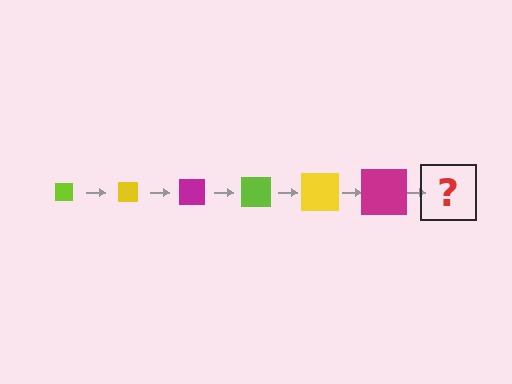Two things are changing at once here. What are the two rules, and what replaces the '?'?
The two rules are that the square grows larger each step and the color cycles through lime, yellow, and magenta. The '?' should be a lime square, larger than the previous one.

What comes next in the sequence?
The next element should be a lime square, larger than the previous one.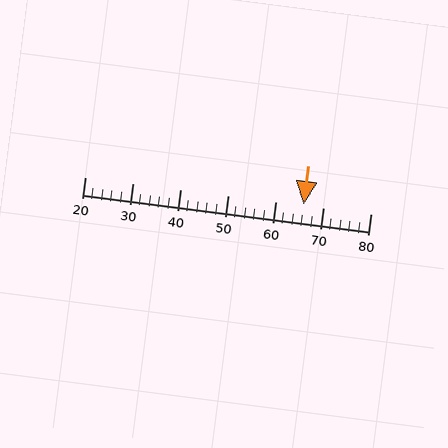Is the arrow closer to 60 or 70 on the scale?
The arrow is closer to 70.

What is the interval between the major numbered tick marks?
The major tick marks are spaced 10 units apart.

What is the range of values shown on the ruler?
The ruler shows values from 20 to 80.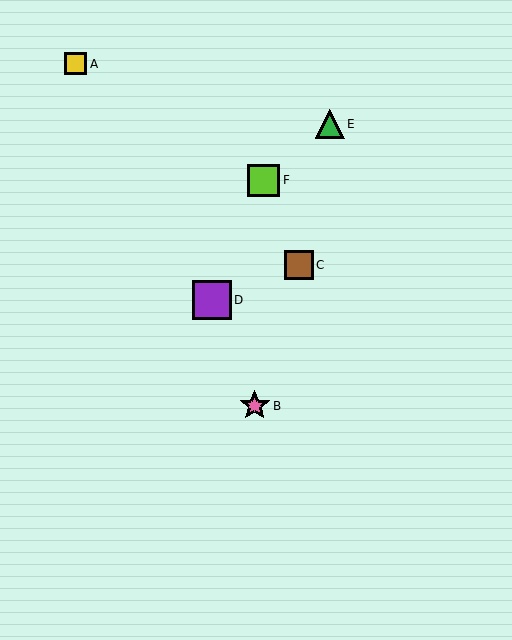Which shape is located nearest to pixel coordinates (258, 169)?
The lime square (labeled F) at (264, 180) is nearest to that location.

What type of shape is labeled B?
Shape B is a pink star.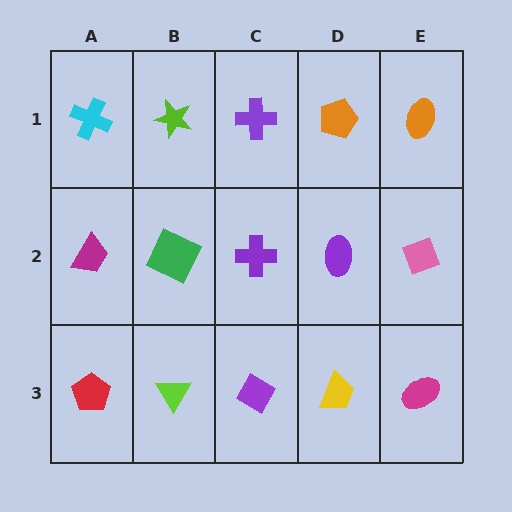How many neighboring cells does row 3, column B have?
3.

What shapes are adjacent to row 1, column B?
A green square (row 2, column B), a cyan cross (row 1, column A), a purple cross (row 1, column C).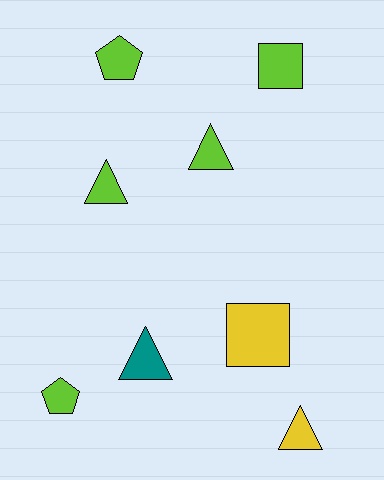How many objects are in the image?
There are 8 objects.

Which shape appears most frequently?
Triangle, with 4 objects.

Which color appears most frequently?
Lime, with 5 objects.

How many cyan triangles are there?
There are no cyan triangles.